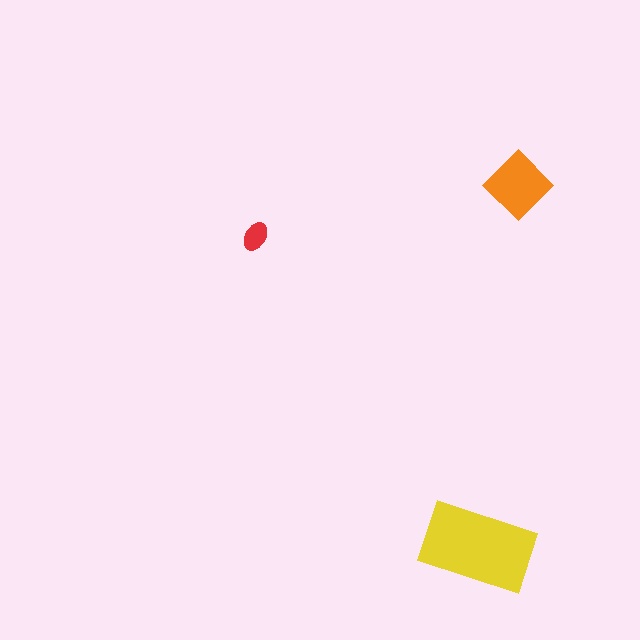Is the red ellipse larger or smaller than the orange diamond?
Smaller.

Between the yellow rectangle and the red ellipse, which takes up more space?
The yellow rectangle.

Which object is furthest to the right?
The orange diamond is rightmost.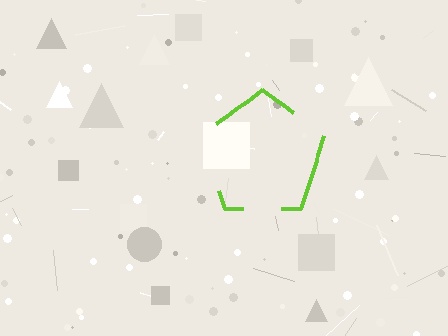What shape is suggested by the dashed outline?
The dashed outline suggests a pentagon.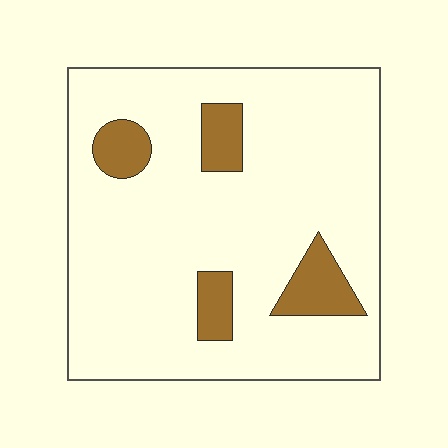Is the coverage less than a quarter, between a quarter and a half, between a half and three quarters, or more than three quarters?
Less than a quarter.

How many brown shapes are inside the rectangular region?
4.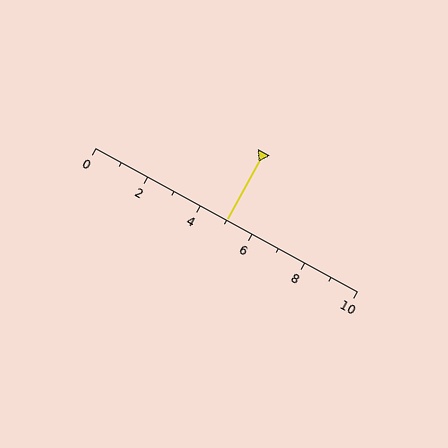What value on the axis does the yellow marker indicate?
The marker indicates approximately 5.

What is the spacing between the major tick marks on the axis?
The major ticks are spaced 2 apart.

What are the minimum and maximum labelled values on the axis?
The axis runs from 0 to 10.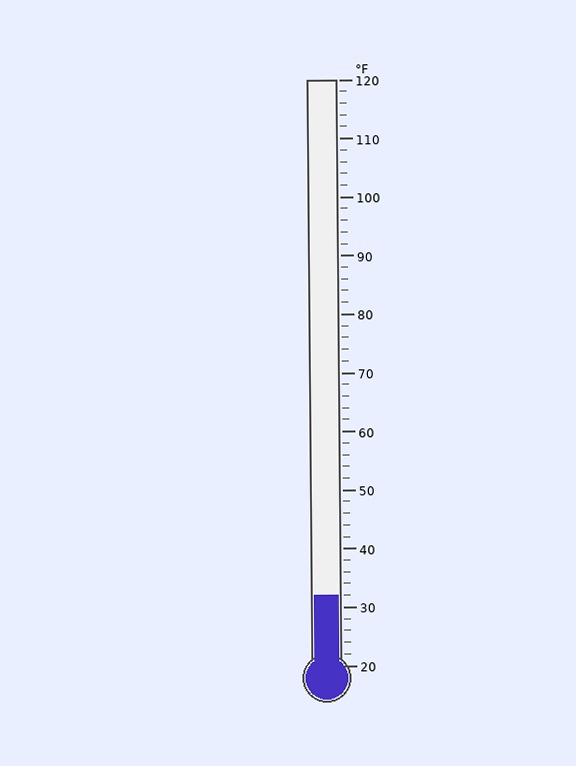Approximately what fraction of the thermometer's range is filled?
The thermometer is filled to approximately 10% of its range.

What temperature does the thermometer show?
The thermometer shows approximately 32°F.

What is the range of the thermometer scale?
The thermometer scale ranges from 20°F to 120°F.